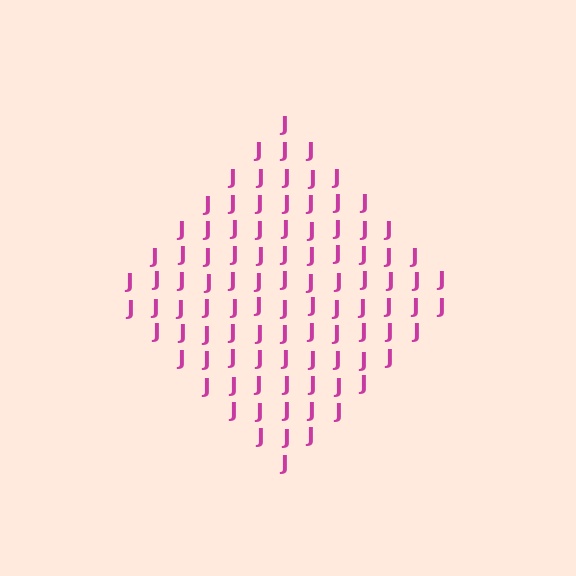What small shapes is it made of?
It is made of small letter J's.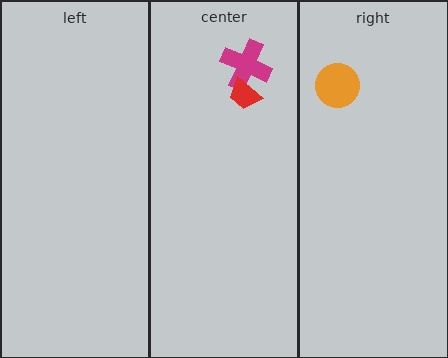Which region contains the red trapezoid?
The center region.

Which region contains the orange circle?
The right region.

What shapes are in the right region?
The orange circle.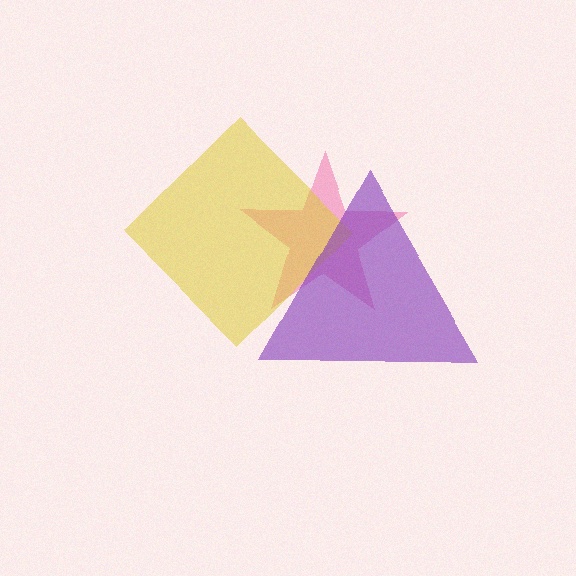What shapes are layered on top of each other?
The layered shapes are: a pink star, a yellow diamond, a purple triangle.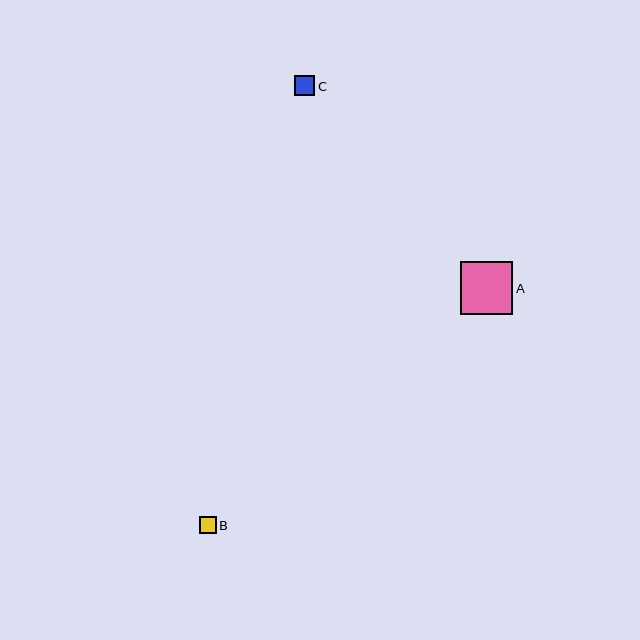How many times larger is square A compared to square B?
Square A is approximately 3.2 times the size of square B.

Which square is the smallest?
Square B is the smallest with a size of approximately 17 pixels.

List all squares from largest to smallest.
From largest to smallest: A, C, B.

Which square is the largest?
Square A is the largest with a size of approximately 53 pixels.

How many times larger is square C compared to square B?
Square C is approximately 1.2 times the size of square B.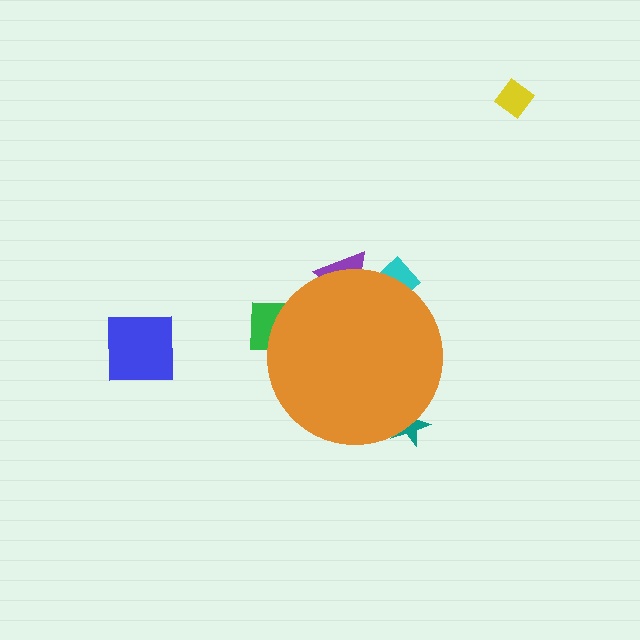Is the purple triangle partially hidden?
Yes, the purple triangle is partially hidden behind the orange circle.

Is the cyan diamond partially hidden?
Yes, the cyan diamond is partially hidden behind the orange circle.